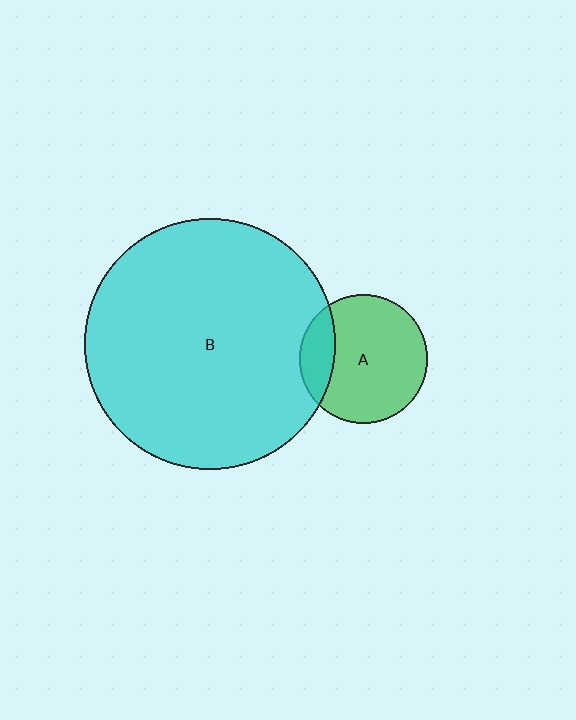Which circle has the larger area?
Circle B (cyan).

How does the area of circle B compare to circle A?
Approximately 3.8 times.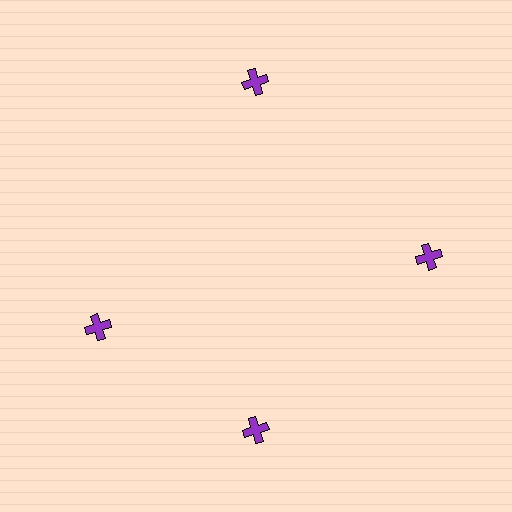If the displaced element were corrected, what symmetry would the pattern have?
It would have 4-fold rotational symmetry — the pattern would map onto itself every 90 degrees.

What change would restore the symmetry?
The symmetry would be restored by rotating it back into even spacing with its neighbors so that all 4 crosses sit at equal angles and equal distance from the center.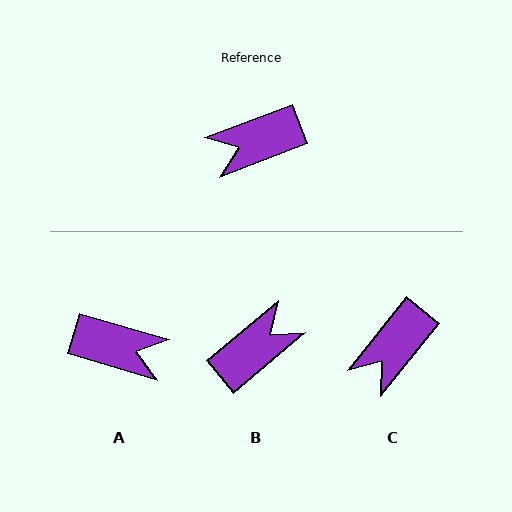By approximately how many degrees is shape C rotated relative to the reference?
Approximately 30 degrees counter-clockwise.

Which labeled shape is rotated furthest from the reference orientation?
B, about 161 degrees away.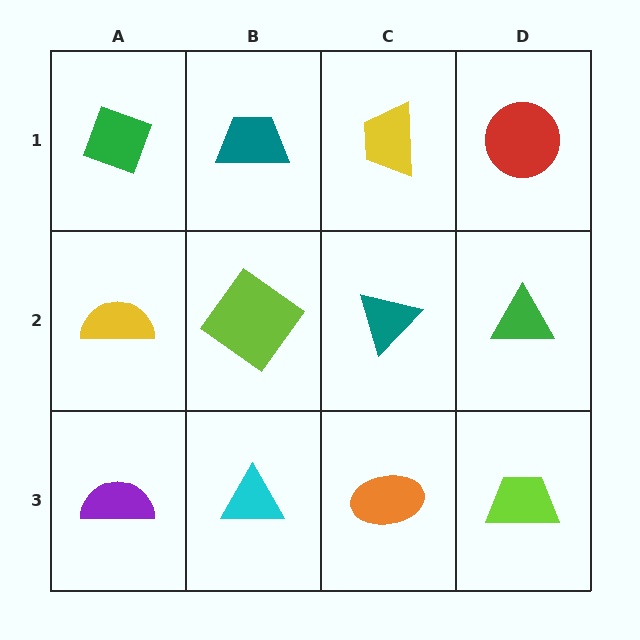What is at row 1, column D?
A red circle.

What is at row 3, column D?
A lime trapezoid.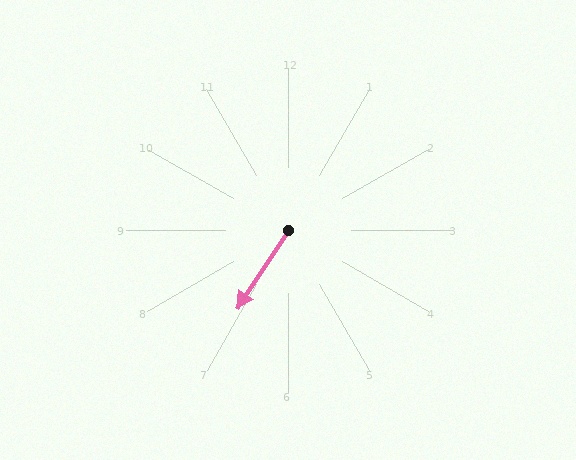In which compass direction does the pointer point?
Southwest.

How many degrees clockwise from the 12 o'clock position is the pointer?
Approximately 213 degrees.